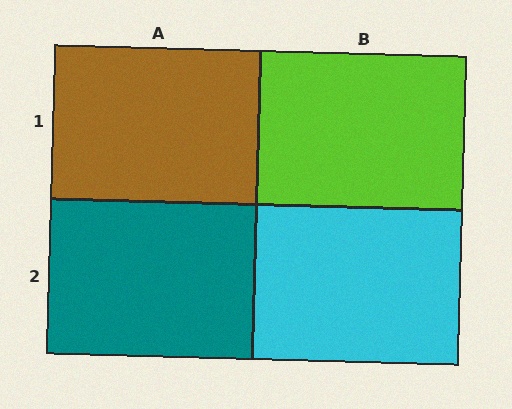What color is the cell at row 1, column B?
Lime.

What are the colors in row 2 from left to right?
Teal, cyan.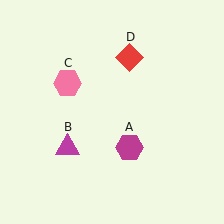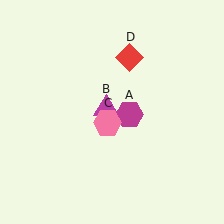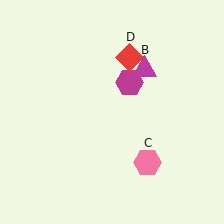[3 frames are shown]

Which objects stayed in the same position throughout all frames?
Red diamond (object D) remained stationary.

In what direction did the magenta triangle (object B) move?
The magenta triangle (object B) moved up and to the right.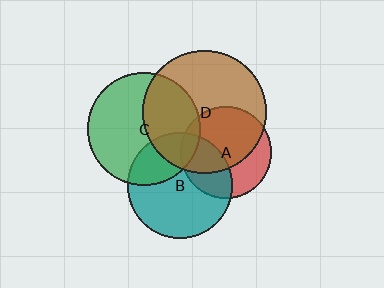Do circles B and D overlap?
Yes.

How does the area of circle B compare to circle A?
Approximately 1.3 times.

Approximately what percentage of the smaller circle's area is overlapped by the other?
Approximately 25%.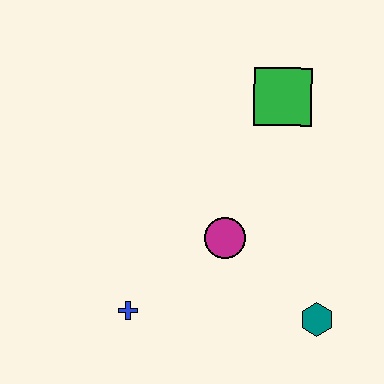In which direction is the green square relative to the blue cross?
The green square is above the blue cross.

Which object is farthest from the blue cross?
The green square is farthest from the blue cross.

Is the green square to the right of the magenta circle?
Yes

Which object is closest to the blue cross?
The magenta circle is closest to the blue cross.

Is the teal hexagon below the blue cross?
Yes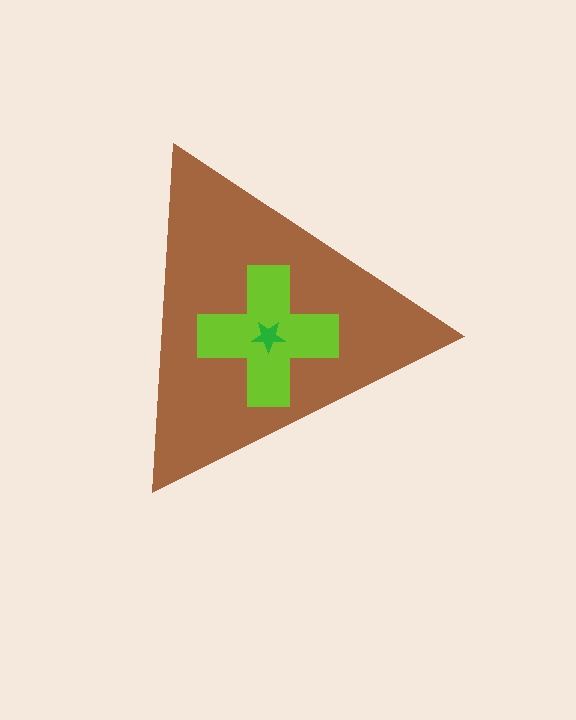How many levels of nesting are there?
3.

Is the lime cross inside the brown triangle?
Yes.